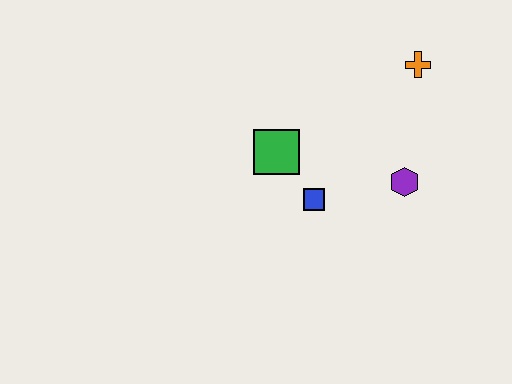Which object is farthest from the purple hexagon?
The green square is farthest from the purple hexagon.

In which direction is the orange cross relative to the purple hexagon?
The orange cross is above the purple hexagon.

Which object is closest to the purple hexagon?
The blue square is closest to the purple hexagon.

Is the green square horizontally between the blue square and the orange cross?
No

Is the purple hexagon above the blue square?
Yes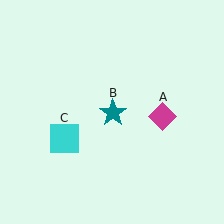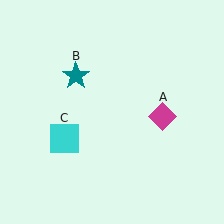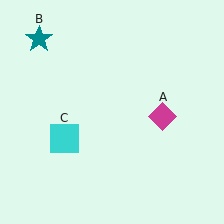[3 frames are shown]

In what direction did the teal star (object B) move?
The teal star (object B) moved up and to the left.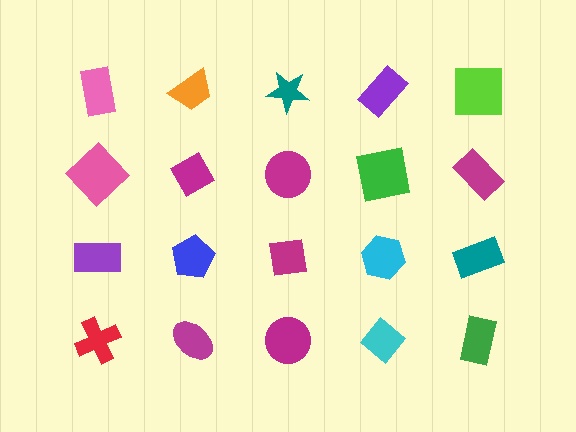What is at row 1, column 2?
An orange trapezoid.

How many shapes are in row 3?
5 shapes.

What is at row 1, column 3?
A teal star.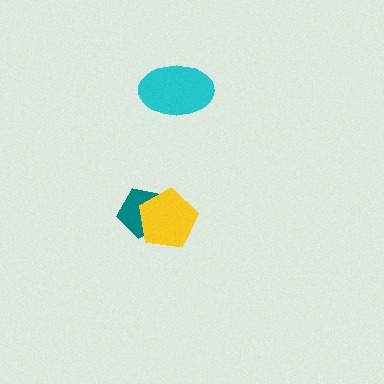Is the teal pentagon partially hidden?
Yes, it is partially covered by another shape.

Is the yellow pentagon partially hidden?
No, no other shape covers it.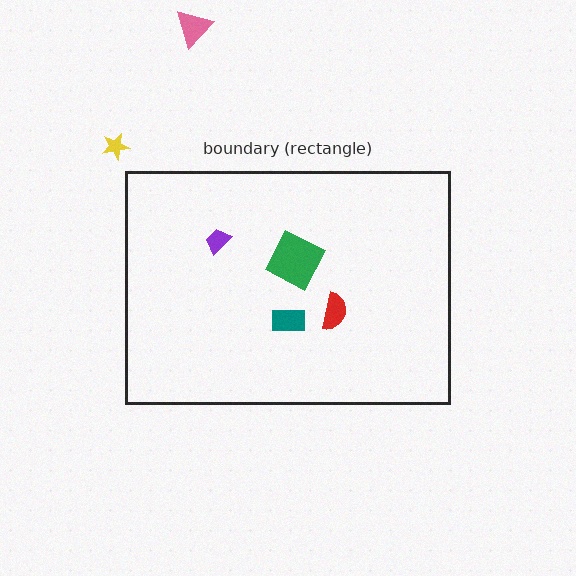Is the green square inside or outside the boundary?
Inside.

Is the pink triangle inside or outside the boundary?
Outside.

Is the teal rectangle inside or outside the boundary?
Inside.